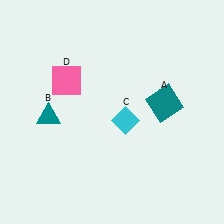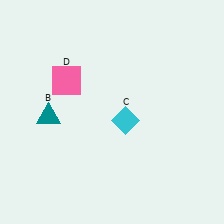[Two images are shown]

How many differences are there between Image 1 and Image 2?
There is 1 difference between the two images.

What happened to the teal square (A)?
The teal square (A) was removed in Image 2. It was in the top-right area of Image 1.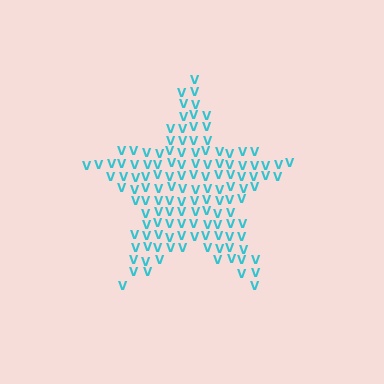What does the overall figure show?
The overall figure shows a star.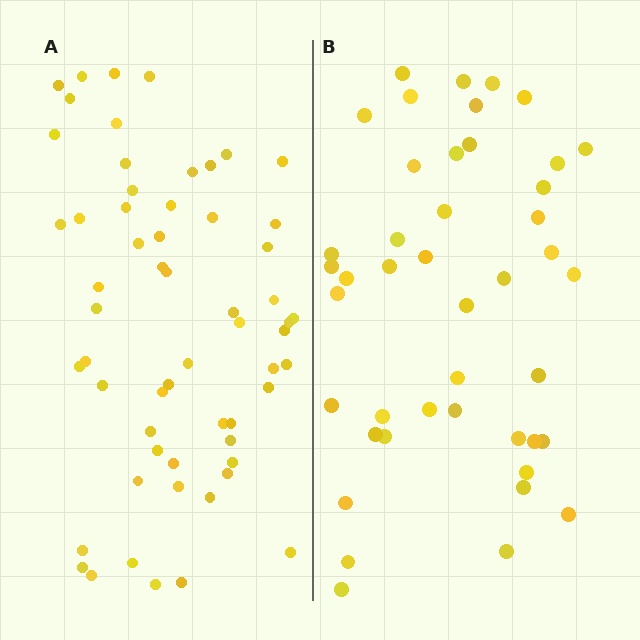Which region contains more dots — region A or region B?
Region A (the left region) has more dots.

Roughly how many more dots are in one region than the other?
Region A has approximately 15 more dots than region B.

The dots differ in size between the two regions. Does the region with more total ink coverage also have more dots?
No. Region B has more total ink coverage because its dots are larger, but region A actually contains more individual dots. Total area can be misleading — the number of items is what matters here.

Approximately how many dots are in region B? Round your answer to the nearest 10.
About 40 dots. (The exact count is 44, which rounds to 40.)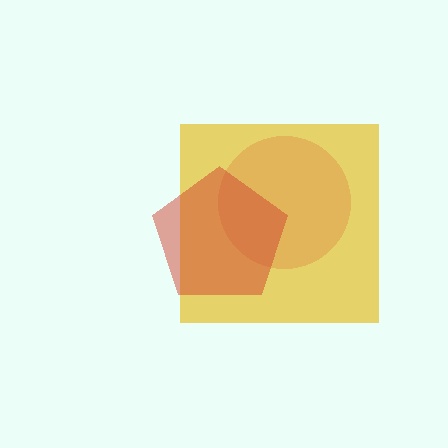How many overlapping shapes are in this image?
There are 3 overlapping shapes in the image.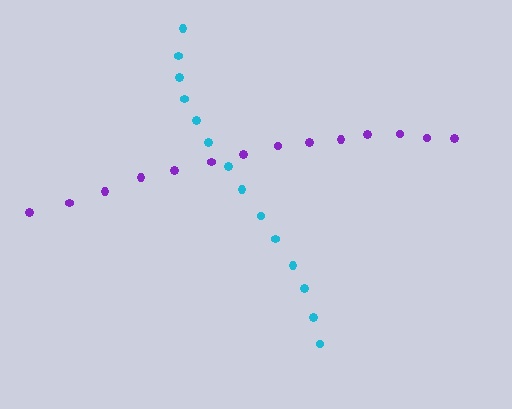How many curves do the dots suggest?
There are 2 distinct paths.